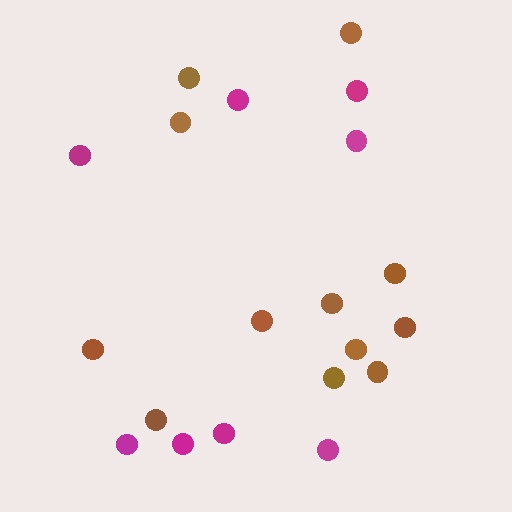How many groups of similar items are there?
There are 2 groups: one group of magenta circles (8) and one group of brown circles (12).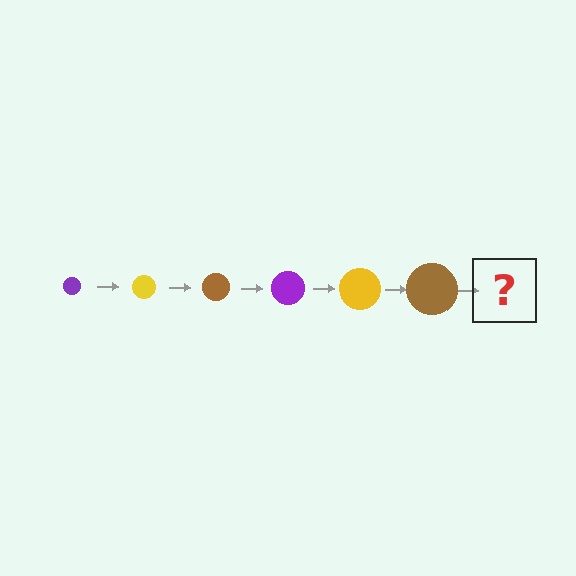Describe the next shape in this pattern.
It should be a purple circle, larger than the previous one.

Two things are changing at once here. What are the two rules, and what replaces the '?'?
The two rules are that the circle grows larger each step and the color cycles through purple, yellow, and brown. The '?' should be a purple circle, larger than the previous one.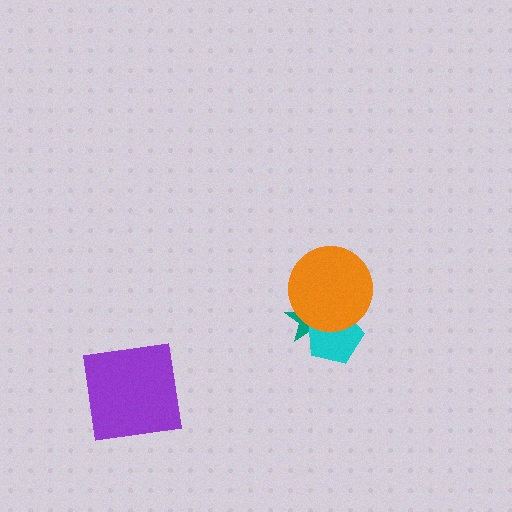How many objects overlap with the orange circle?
2 objects overlap with the orange circle.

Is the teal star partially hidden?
Yes, it is partially covered by another shape.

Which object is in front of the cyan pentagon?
The orange circle is in front of the cyan pentagon.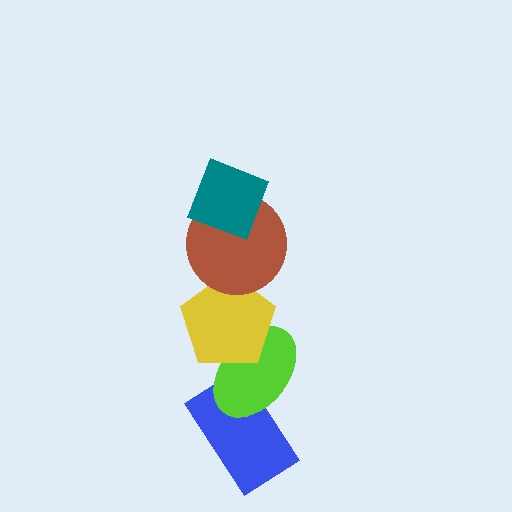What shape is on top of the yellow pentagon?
The brown circle is on top of the yellow pentagon.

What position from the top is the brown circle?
The brown circle is 2nd from the top.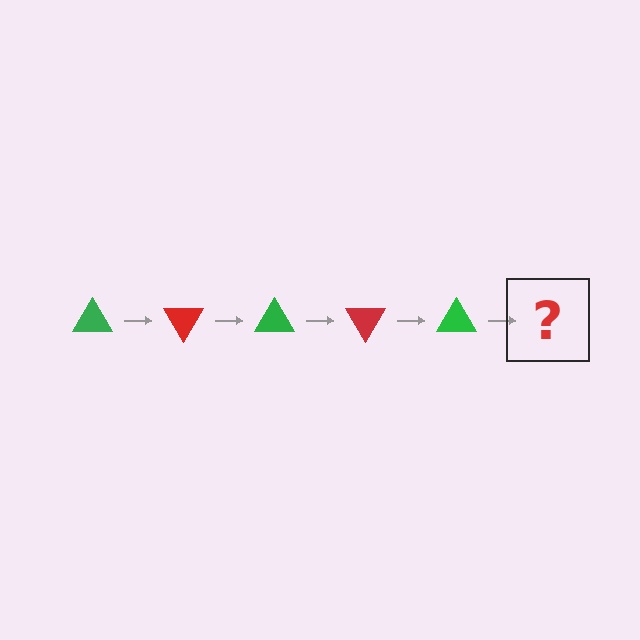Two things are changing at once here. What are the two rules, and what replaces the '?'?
The two rules are that it rotates 60 degrees each step and the color cycles through green and red. The '?' should be a red triangle, rotated 300 degrees from the start.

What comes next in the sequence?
The next element should be a red triangle, rotated 300 degrees from the start.